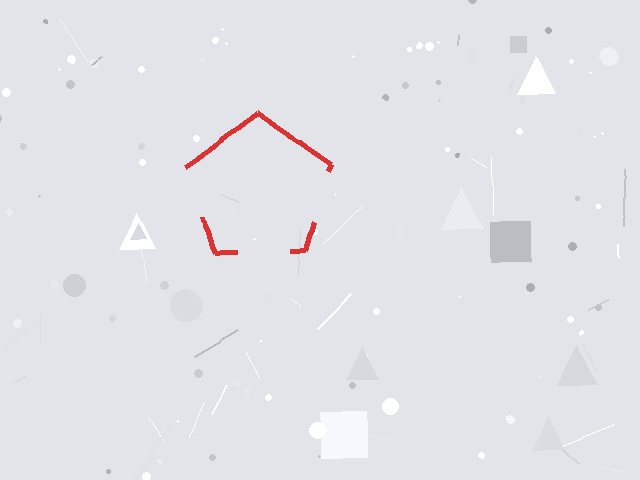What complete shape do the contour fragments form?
The contour fragments form a pentagon.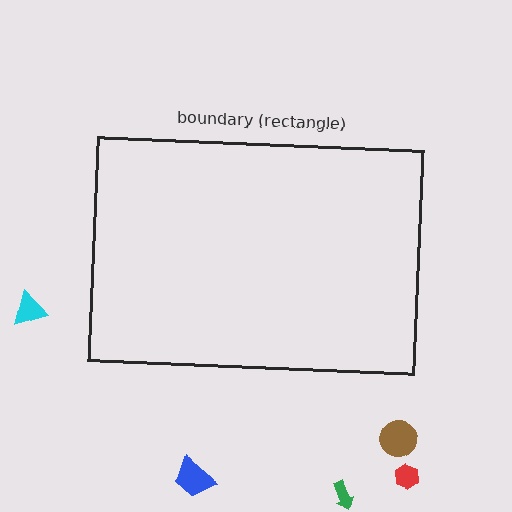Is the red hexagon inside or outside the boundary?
Outside.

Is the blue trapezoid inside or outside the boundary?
Outside.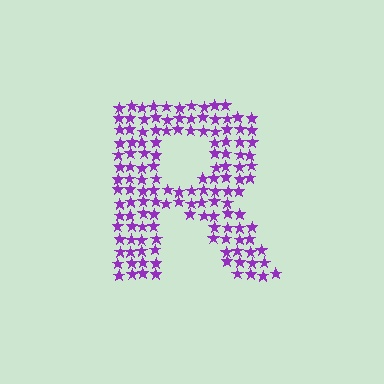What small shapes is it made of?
It is made of small stars.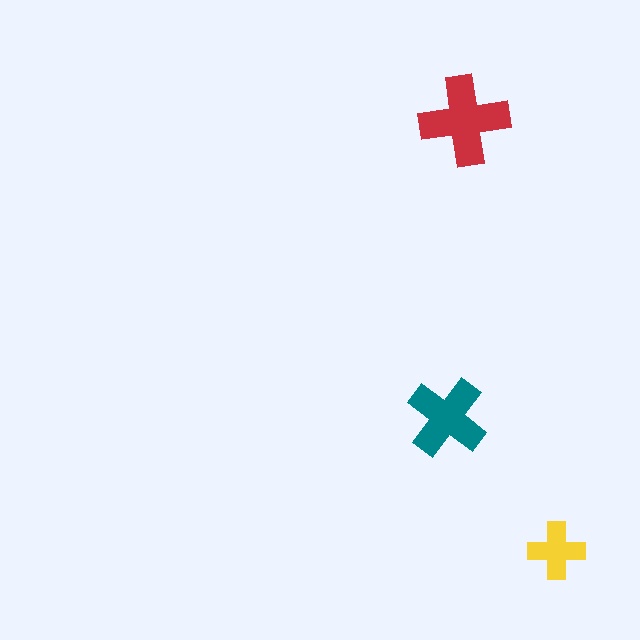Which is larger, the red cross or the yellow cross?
The red one.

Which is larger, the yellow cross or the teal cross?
The teal one.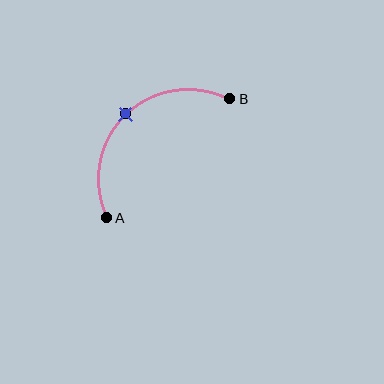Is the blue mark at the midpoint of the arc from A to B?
Yes. The blue mark lies on the arc at equal arc-length from both A and B — it is the arc midpoint.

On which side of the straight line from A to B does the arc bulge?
The arc bulges above and to the left of the straight line connecting A and B.